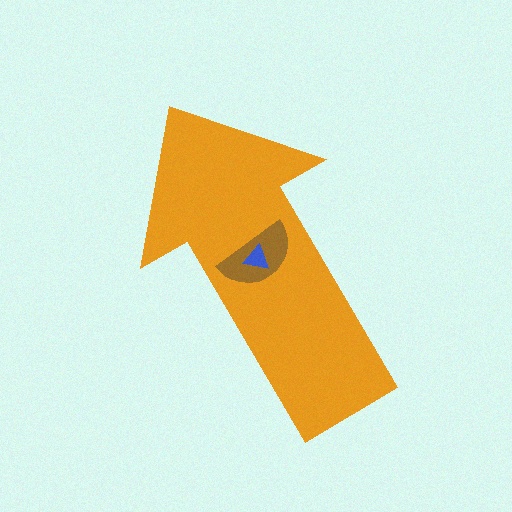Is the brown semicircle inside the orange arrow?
Yes.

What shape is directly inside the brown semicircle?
The blue triangle.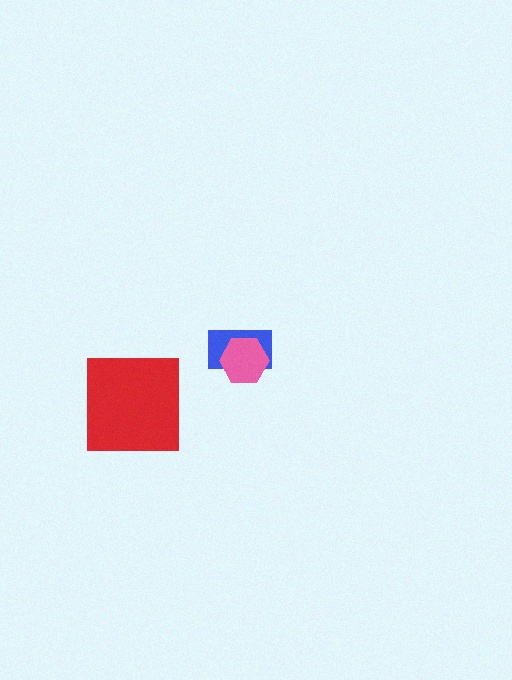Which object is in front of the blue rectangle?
The pink hexagon is in front of the blue rectangle.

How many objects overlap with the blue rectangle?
1 object overlaps with the blue rectangle.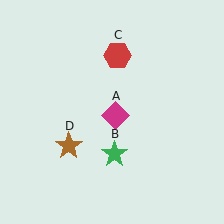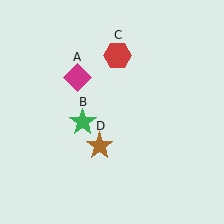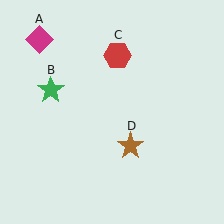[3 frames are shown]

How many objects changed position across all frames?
3 objects changed position: magenta diamond (object A), green star (object B), brown star (object D).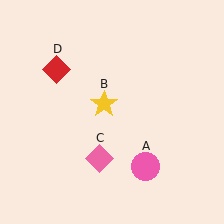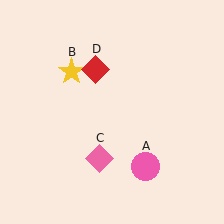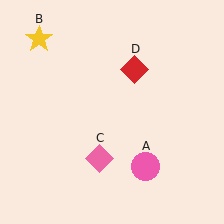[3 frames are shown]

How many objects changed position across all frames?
2 objects changed position: yellow star (object B), red diamond (object D).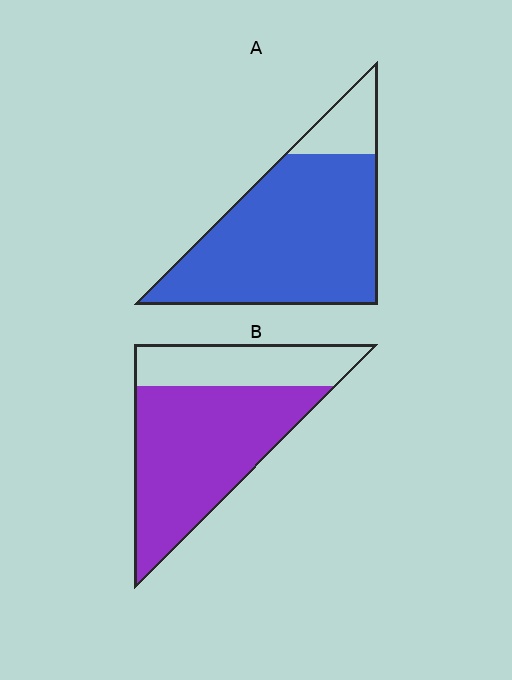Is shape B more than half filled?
Yes.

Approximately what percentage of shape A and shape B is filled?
A is approximately 85% and B is approximately 70%.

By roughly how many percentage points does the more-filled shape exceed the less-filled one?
By roughly 15 percentage points (A over B).